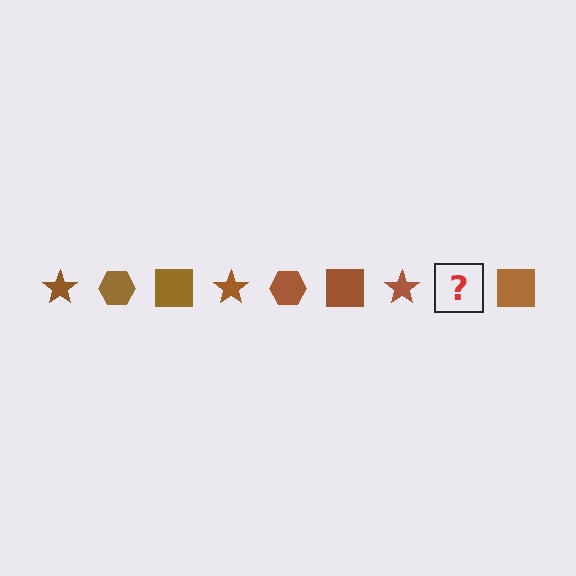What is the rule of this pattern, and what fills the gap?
The rule is that the pattern cycles through star, hexagon, square shapes in brown. The gap should be filled with a brown hexagon.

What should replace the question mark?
The question mark should be replaced with a brown hexagon.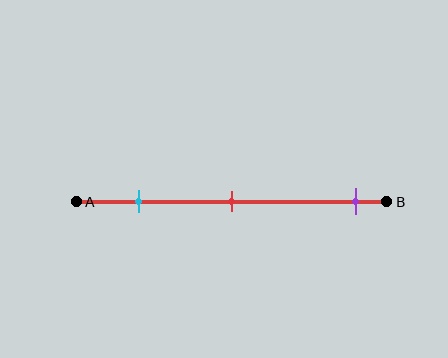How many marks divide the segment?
There are 3 marks dividing the segment.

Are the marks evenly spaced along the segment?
No, the marks are not evenly spaced.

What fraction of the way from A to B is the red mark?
The red mark is approximately 50% (0.5) of the way from A to B.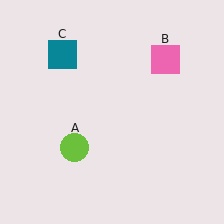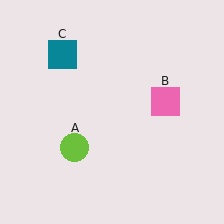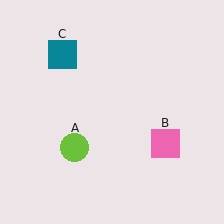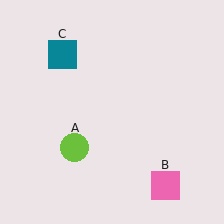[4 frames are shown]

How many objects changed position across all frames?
1 object changed position: pink square (object B).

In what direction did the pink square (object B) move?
The pink square (object B) moved down.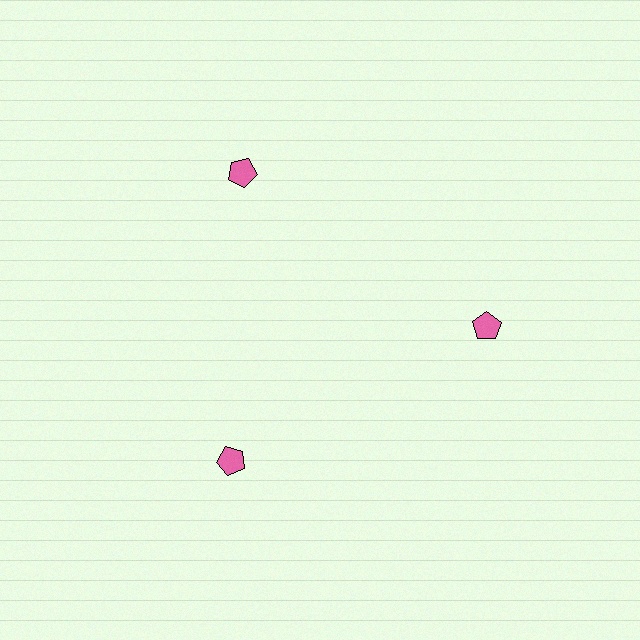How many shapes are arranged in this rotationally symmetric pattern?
There are 3 shapes, arranged in 3 groups of 1.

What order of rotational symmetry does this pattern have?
This pattern has 3-fold rotational symmetry.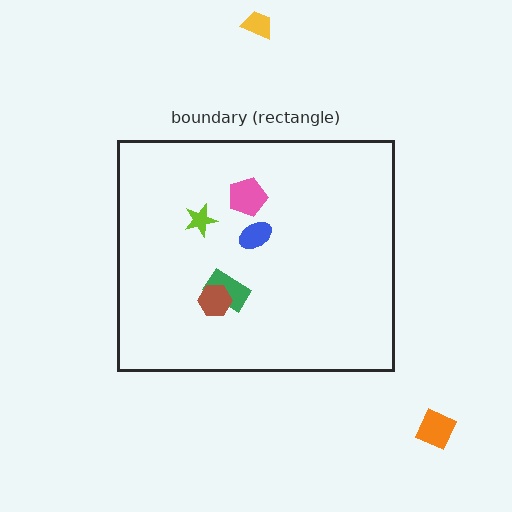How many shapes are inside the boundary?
5 inside, 2 outside.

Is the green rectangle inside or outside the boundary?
Inside.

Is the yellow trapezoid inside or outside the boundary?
Outside.